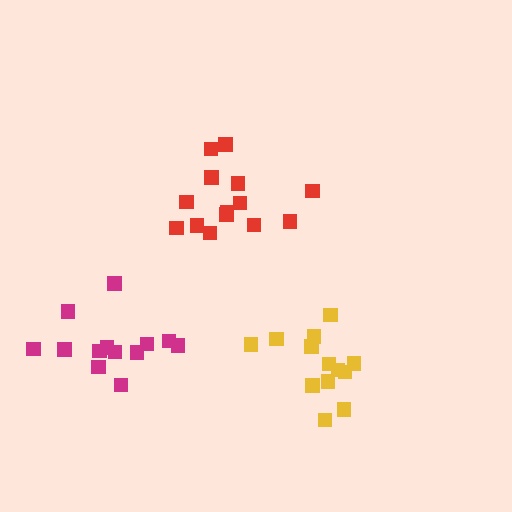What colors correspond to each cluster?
The clusters are colored: yellow, red, magenta.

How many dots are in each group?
Group 1: 13 dots, Group 2: 14 dots, Group 3: 13 dots (40 total).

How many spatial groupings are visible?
There are 3 spatial groupings.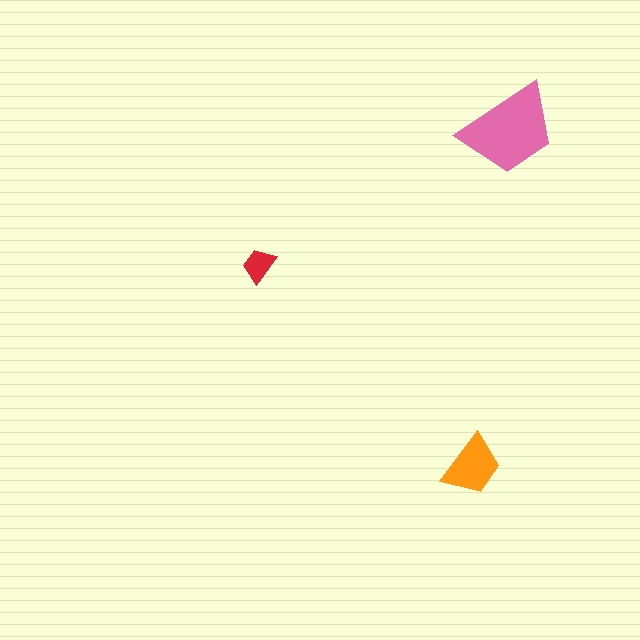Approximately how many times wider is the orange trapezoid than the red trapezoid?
About 1.5 times wider.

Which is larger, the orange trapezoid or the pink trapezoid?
The pink one.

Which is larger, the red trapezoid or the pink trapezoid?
The pink one.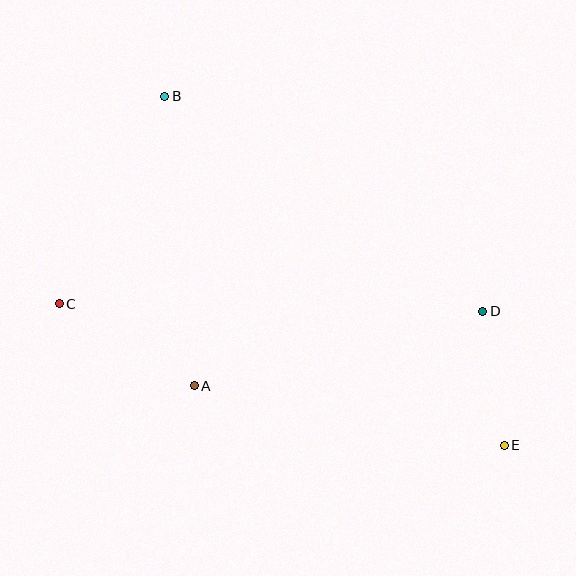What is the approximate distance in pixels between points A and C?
The distance between A and C is approximately 158 pixels.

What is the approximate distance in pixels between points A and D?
The distance between A and D is approximately 298 pixels.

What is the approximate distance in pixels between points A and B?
The distance between A and B is approximately 291 pixels.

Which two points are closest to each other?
Points D and E are closest to each other.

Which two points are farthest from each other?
Points B and E are farthest from each other.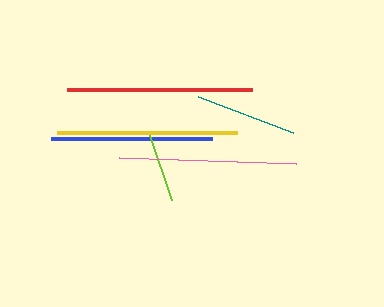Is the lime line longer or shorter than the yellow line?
The yellow line is longer than the lime line.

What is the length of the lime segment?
The lime segment is approximately 69 pixels long.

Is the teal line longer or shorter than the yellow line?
The yellow line is longer than the teal line.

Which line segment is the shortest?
The lime line is the shortest at approximately 69 pixels.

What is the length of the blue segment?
The blue segment is approximately 161 pixels long.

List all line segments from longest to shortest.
From longest to shortest: red, yellow, pink, blue, teal, lime.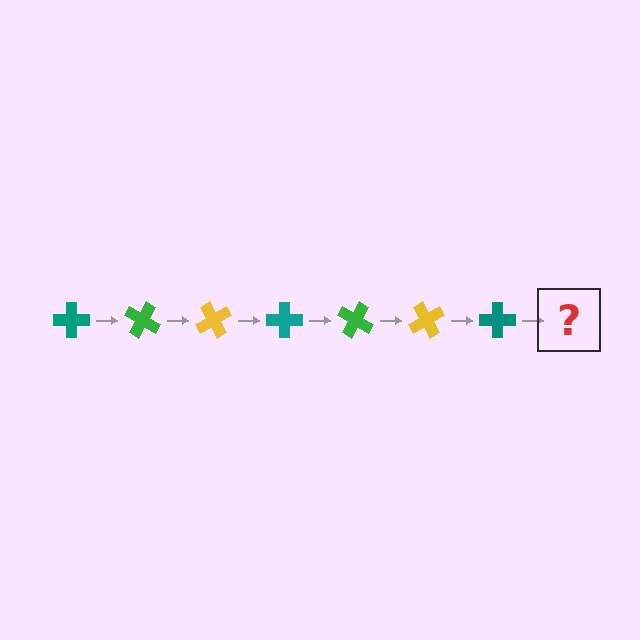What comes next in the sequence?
The next element should be a green cross, rotated 210 degrees from the start.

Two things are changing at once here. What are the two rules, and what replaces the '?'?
The two rules are that it rotates 30 degrees each step and the color cycles through teal, green, and yellow. The '?' should be a green cross, rotated 210 degrees from the start.